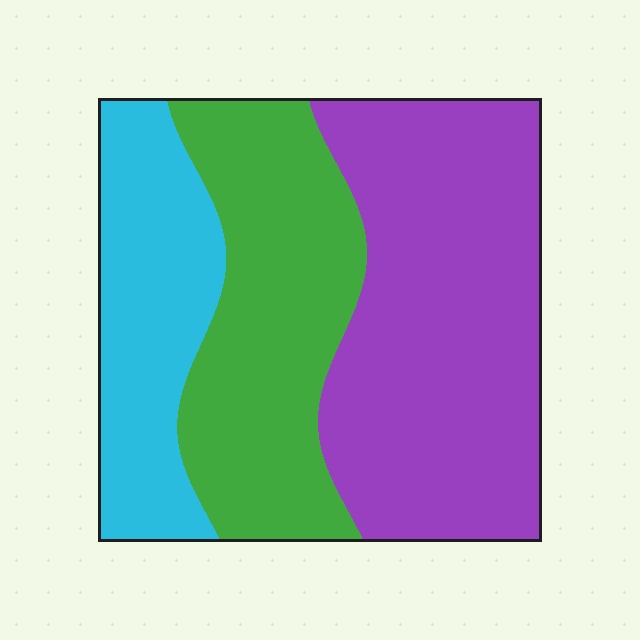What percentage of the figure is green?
Green covers around 30% of the figure.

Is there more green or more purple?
Purple.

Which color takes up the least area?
Cyan, at roughly 25%.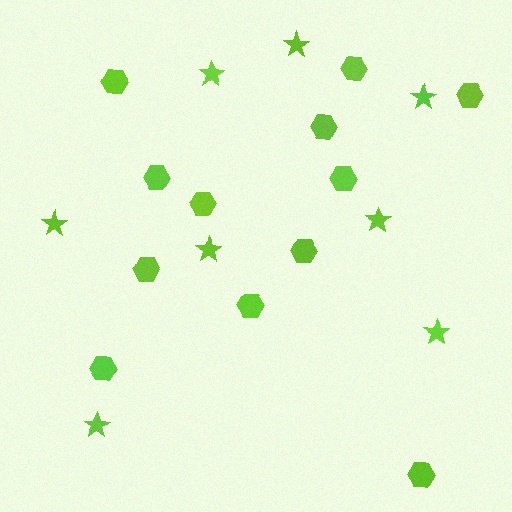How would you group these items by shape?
There are 2 groups: one group of stars (8) and one group of hexagons (12).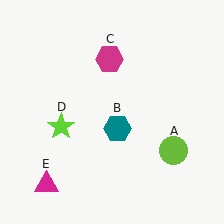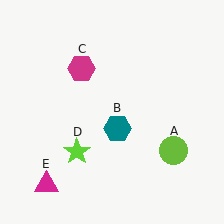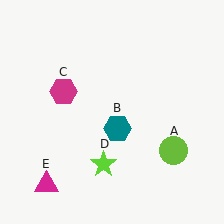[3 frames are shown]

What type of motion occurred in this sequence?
The magenta hexagon (object C), lime star (object D) rotated counterclockwise around the center of the scene.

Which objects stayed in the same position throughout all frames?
Lime circle (object A) and teal hexagon (object B) and magenta triangle (object E) remained stationary.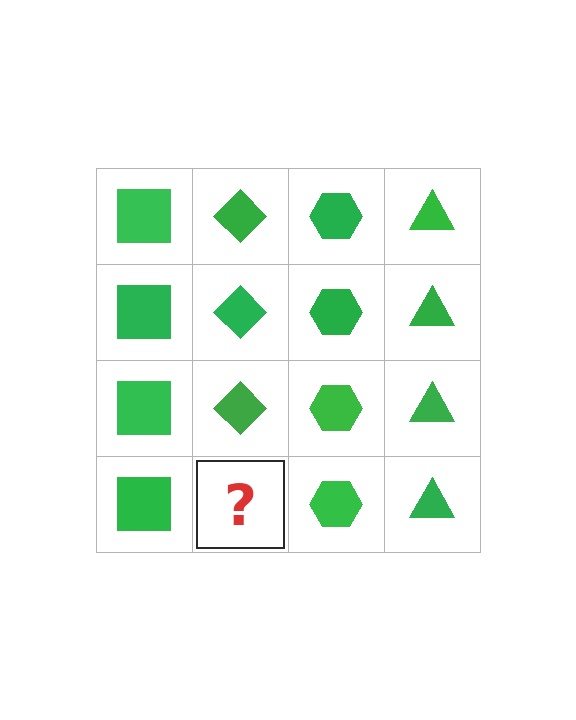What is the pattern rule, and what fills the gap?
The rule is that each column has a consistent shape. The gap should be filled with a green diamond.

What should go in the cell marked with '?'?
The missing cell should contain a green diamond.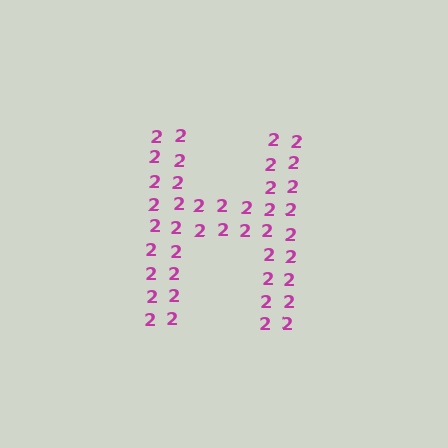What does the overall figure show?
The overall figure shows the letter H.